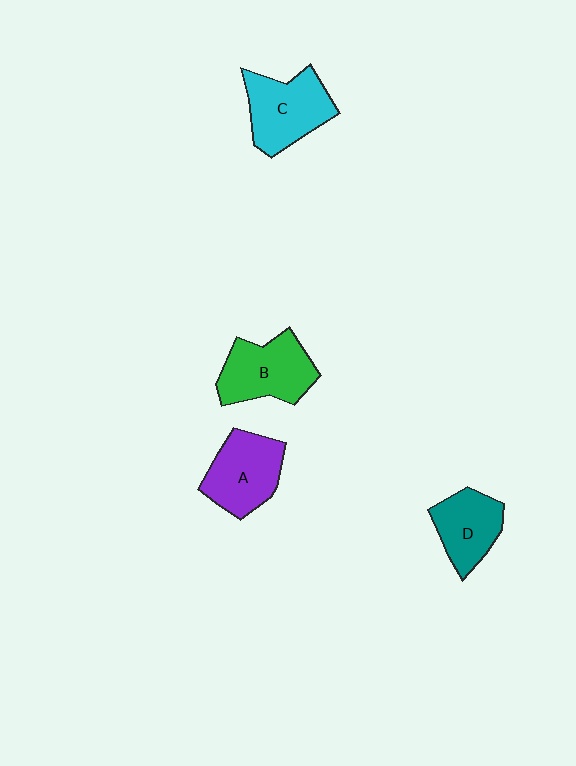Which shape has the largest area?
Shape B (green).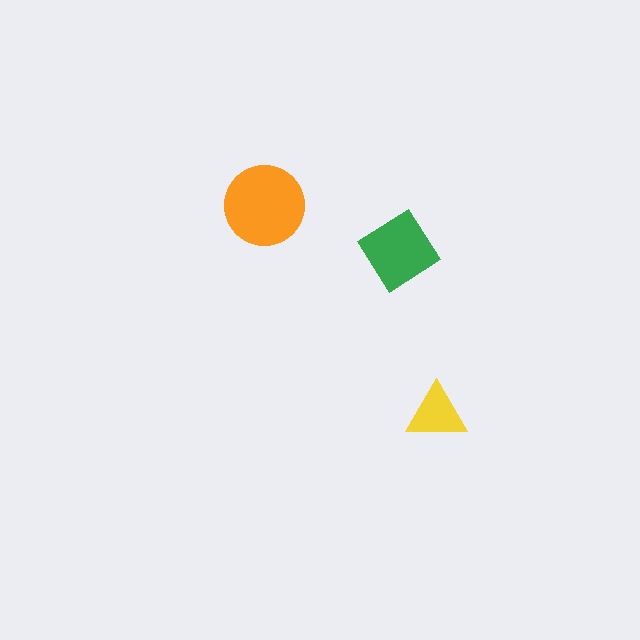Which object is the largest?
The orange circle.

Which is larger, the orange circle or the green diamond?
The orange circle.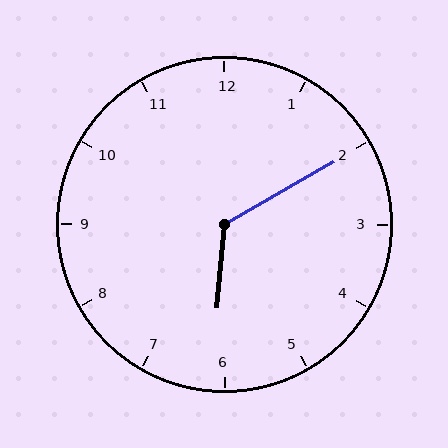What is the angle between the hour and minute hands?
Approximately 125 degrees.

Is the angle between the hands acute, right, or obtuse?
It is obtuse.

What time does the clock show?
6:10.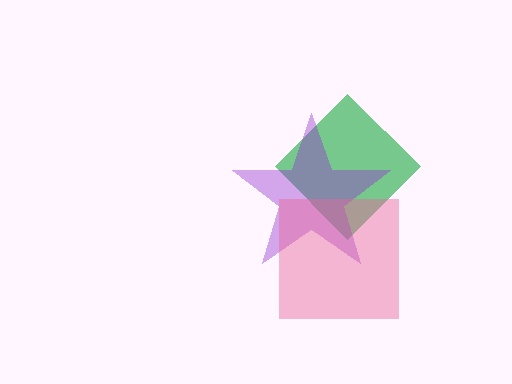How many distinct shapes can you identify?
There are 3 distinct shapes: a green diamond, a purple star, a pink square.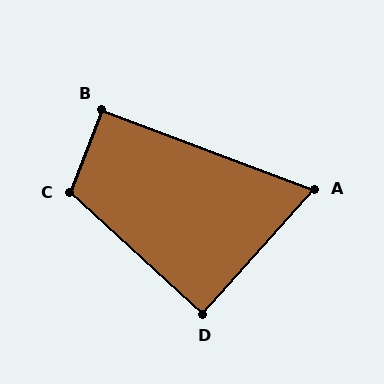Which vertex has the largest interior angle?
C, at approximately 111 degrees.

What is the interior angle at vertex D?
Approximately 90 degrees (approximately right).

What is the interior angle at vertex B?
Approximately 90 degrees (approximately right).